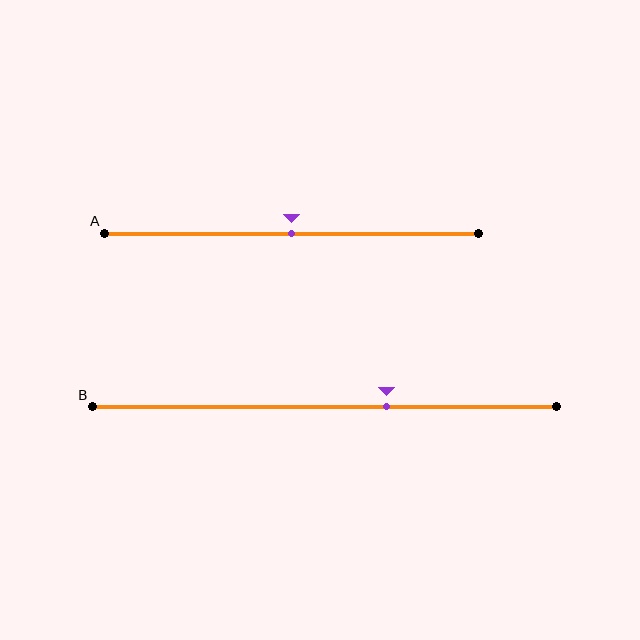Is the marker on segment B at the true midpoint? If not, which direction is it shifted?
No, the marker on segment B is shifted to the right by about 13% of the segment length.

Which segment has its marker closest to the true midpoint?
Segment A has its marker closest to the true midpoint.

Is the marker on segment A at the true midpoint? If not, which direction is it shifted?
Yes, the marker on segment A is at the true midpoint.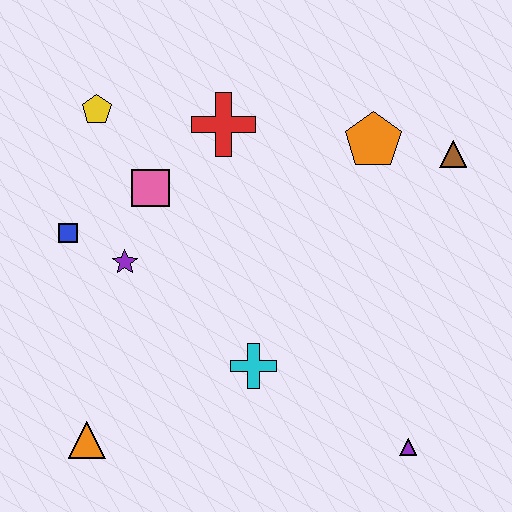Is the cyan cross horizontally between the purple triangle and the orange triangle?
Yes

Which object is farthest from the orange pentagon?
The orange triangle is farthest from the orange pentagon.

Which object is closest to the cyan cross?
The purple star is closest to the cyan cross.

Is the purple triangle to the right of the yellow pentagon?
Yes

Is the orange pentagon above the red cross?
No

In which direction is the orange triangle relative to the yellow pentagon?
The orange triangle is below the yellow pentagon.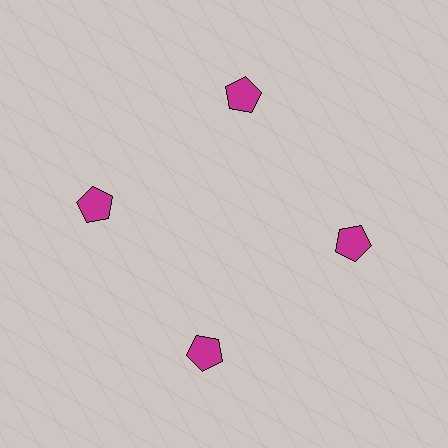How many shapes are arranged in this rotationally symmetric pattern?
There are 4 shapes, arranged in 4 groups of 1.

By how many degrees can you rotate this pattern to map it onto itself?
The pattern maps onto itself every 90 degrees of rotation.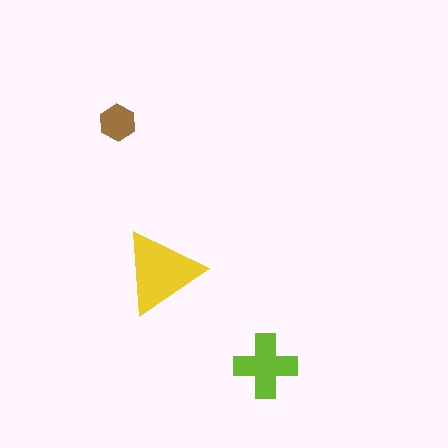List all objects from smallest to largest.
The brown hexagon, the lime cross, the yellow triangle.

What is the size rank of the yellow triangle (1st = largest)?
1st.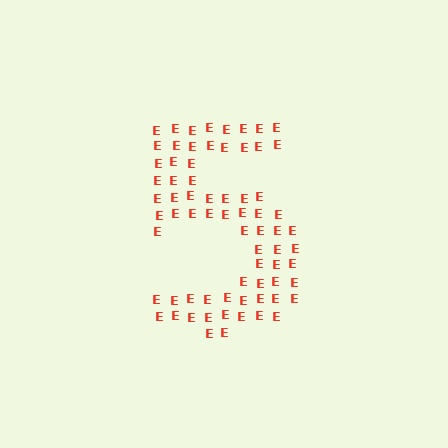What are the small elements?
The small elements are letter E's.